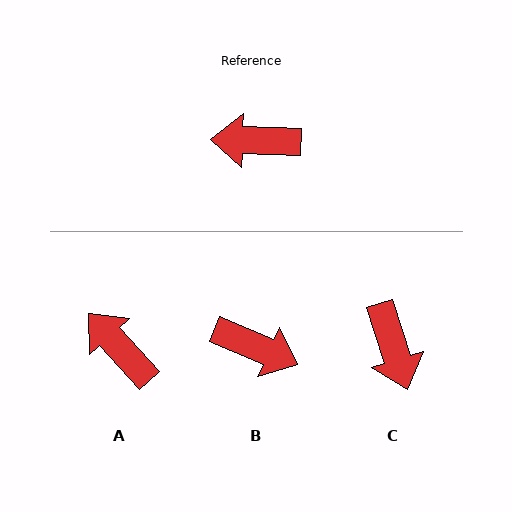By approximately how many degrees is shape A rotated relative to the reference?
Approximately 46 degrees clockwise.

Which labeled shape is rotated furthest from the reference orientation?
B, about 158 degrees away.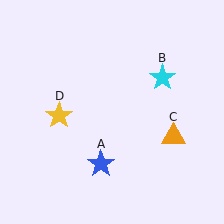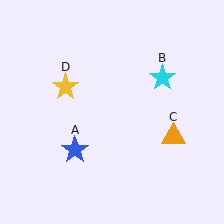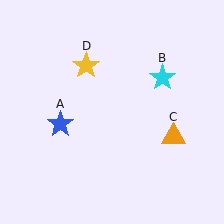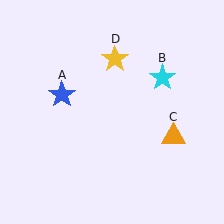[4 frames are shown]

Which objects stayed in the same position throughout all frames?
Cyan star (object B) and orange triangle (object C) remained stationary.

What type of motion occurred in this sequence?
The blue star (object A), yellow star (object D) rotated clockwise around the center of the scene.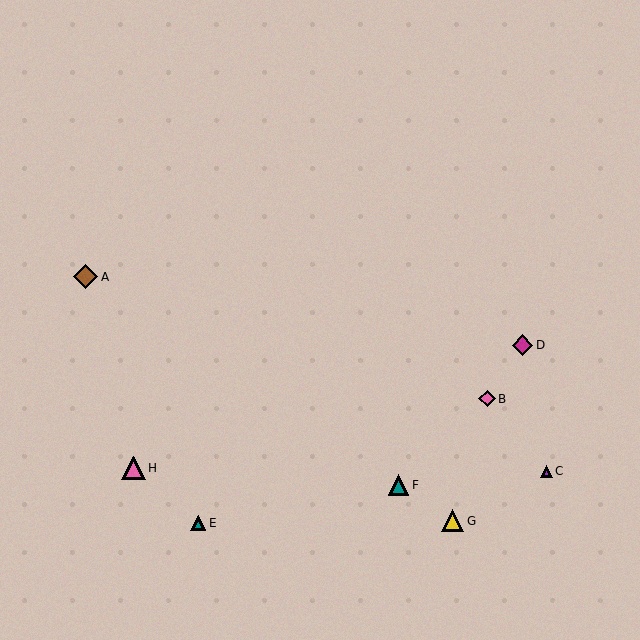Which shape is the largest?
The pink triangle (labeled H) is the largest.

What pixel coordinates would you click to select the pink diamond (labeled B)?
Click at (487, 399) to select the pink diamond B.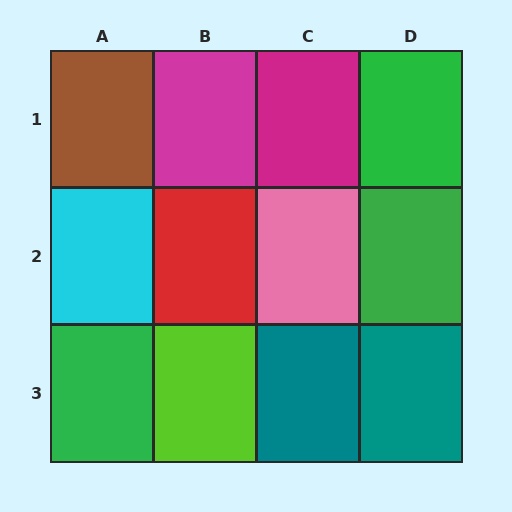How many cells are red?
1 cell is red.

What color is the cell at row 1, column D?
Green.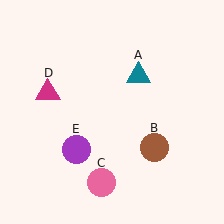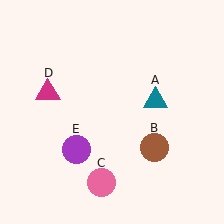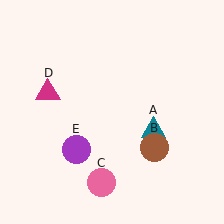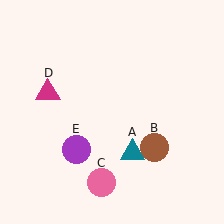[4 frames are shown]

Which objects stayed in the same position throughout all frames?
Brown circle (object B) and pink circle (object C) and magenta triangle (object D) and purple circle (object E) remained stationary.